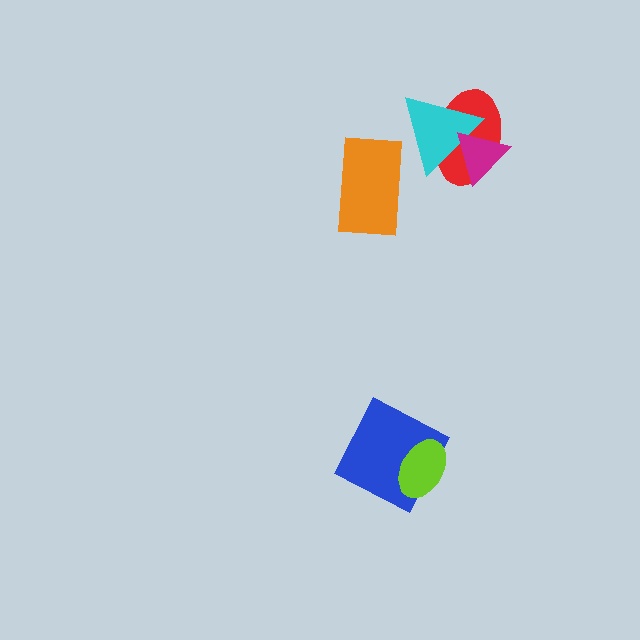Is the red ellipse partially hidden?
Yes, it is partially covered by another shape.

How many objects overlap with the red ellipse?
2 objects overlap with the red ellipse.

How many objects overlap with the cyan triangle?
2 objects overlap with the cyan triangle.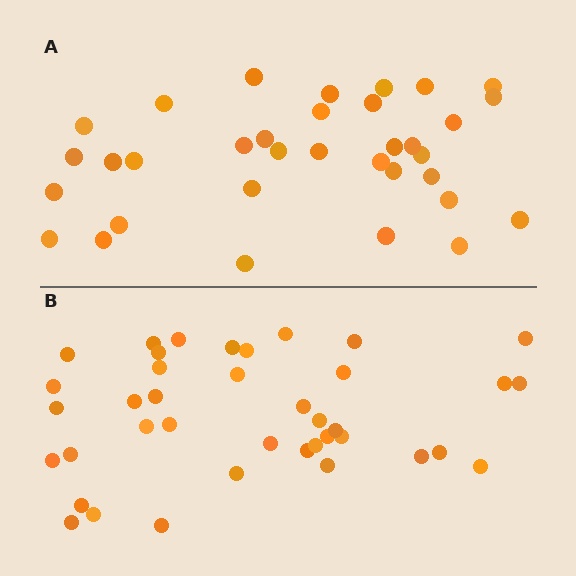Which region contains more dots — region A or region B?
Region B (the bottom region) has more dots.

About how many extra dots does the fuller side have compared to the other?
Region B has about 5 more dots than region A.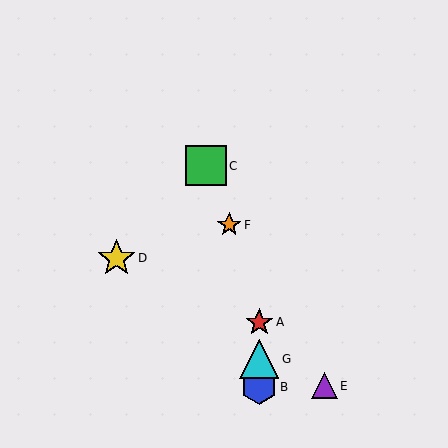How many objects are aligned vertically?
3 objects (A, B, G) are aligned vertically.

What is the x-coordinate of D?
Object D is at x≈116.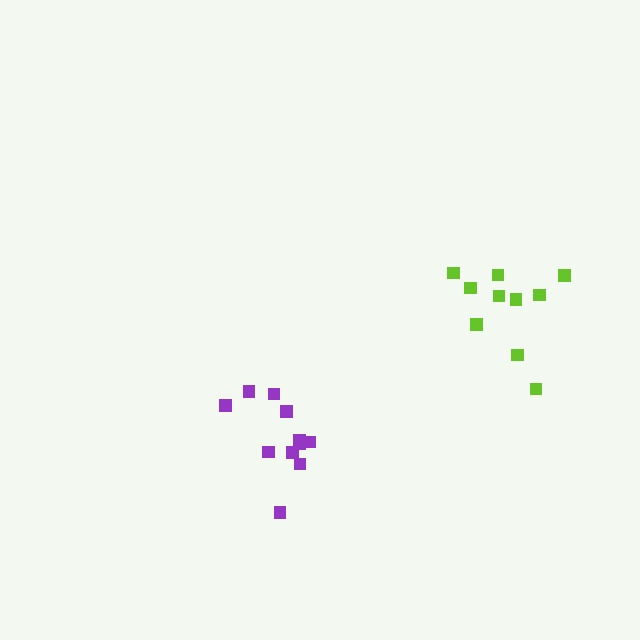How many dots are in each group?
Group 1: 10 dots, Group 2: 11 dots (21 total).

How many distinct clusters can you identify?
There are 2 distinct clusters.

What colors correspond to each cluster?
The clusters are colored: lime, purple.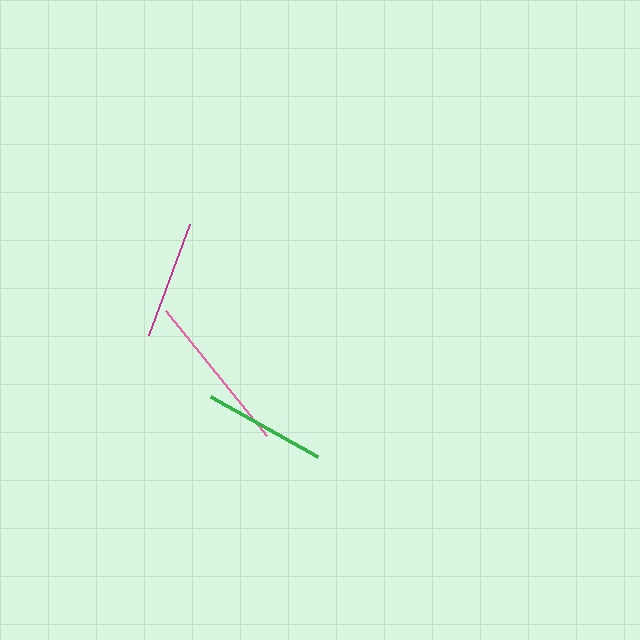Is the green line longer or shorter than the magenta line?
The green line is longer than the magenta line.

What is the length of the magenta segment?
The magenta segment is approximately 119 pixels long.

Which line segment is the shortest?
The magenta line is the shortest at approximately 119 pixels.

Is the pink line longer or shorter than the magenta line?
The pink line is longer than the magenta line.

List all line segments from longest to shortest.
From longest to shortest: pink, green, magenta.